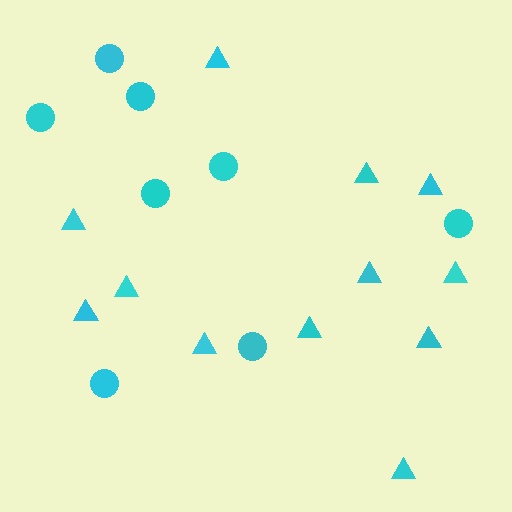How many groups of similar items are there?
There are 2 groups: one group of triangles (12) and one group of circles (8).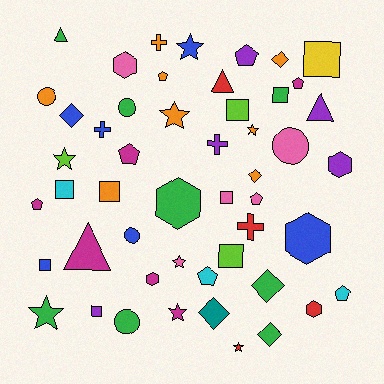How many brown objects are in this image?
There are no brown objects.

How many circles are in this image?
There are 5 circles.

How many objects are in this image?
There are 50 objects.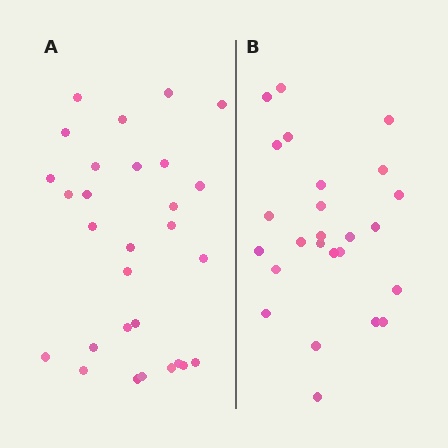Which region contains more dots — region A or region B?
Region A (the left region) has more dots.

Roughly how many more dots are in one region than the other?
Region A has about 4 more dots than region B.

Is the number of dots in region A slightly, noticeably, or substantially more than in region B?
Region A has only slightly more — the two regions are fairly close. The ratio is roughly 1.2 to 1.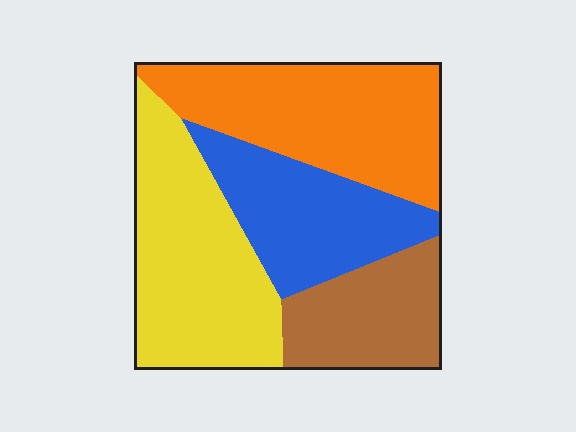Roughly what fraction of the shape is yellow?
Yellow covers 31% of the shape.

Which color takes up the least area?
Brown, at roughly 15%.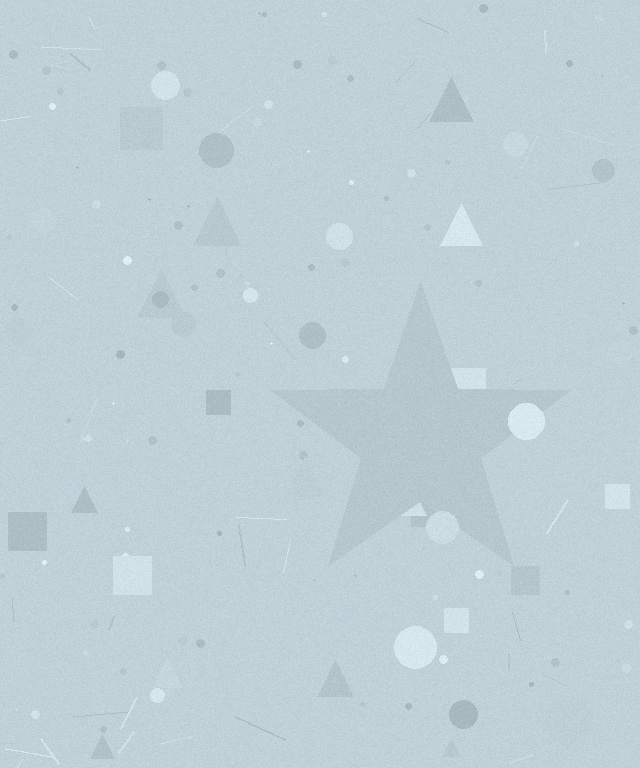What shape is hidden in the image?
A star is hidden in the image.